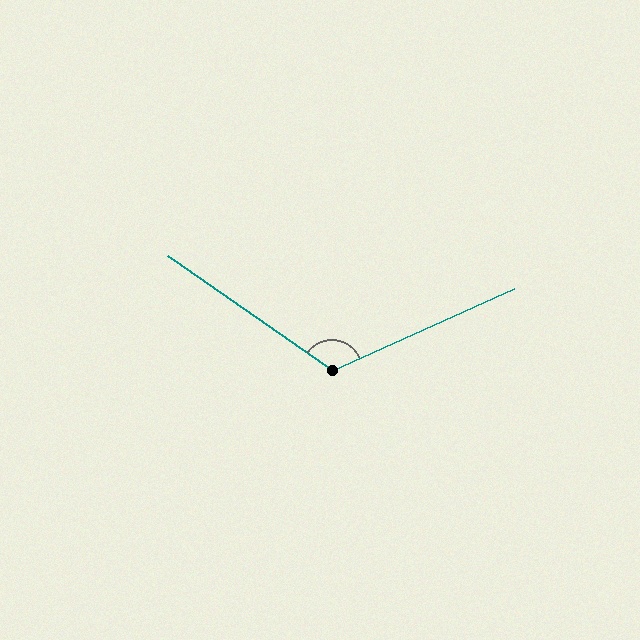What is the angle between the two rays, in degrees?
Approximately 121 degrees.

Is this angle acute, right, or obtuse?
It is obtuse.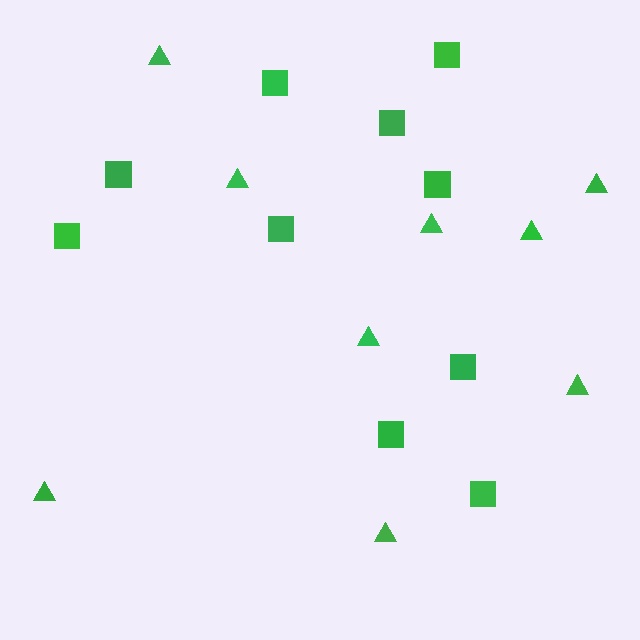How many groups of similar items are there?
There are 2 groups: one group of squares (10) and one group of triangles (9).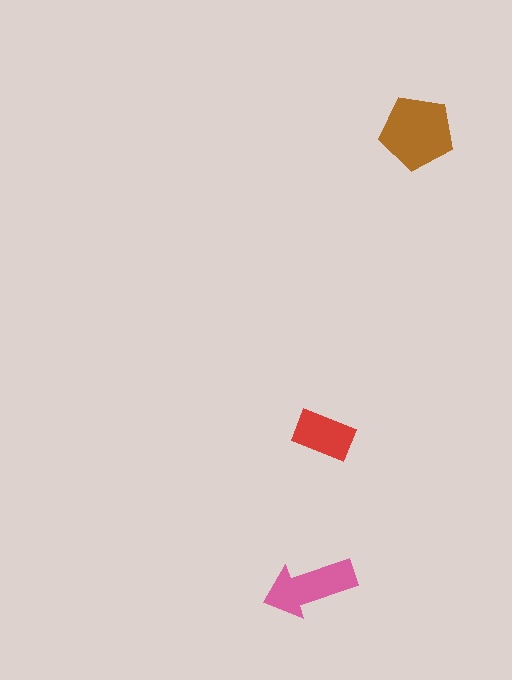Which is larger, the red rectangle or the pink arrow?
The pink arrow.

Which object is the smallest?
The red rectangle.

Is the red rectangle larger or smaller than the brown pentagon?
Smaller.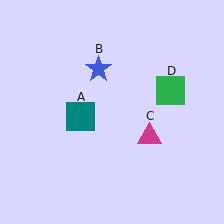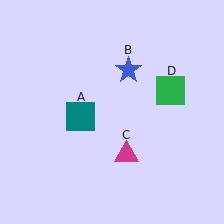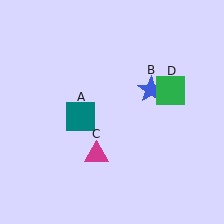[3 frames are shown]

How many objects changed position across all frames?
2 objects changed position: blue star (object B), magenta triangle (object C).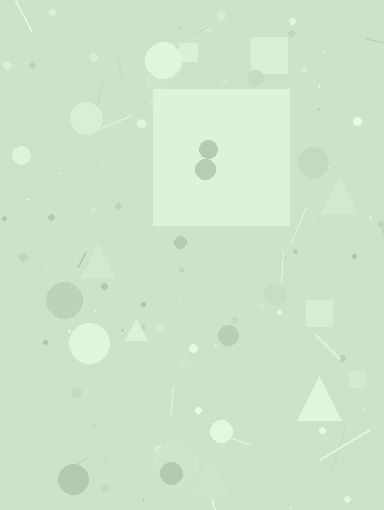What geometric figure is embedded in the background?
A square is embedded in the background.